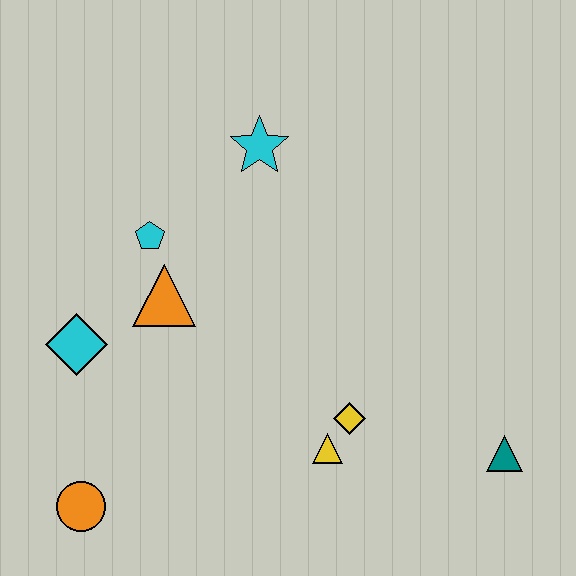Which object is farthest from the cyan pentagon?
The teal triangle is farthest from the cyan pentagon.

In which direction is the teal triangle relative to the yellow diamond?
The teal triangle is to the right of the yellow diamond.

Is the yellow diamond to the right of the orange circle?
Yes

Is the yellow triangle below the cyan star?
Yes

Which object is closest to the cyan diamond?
The orange triangle is closest to the cyan diamond.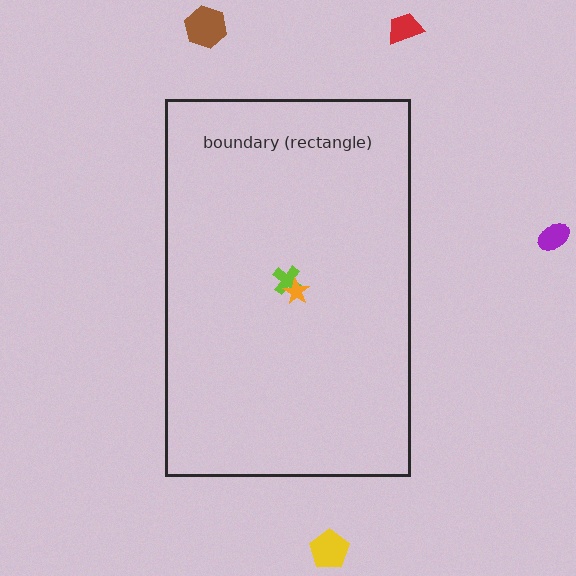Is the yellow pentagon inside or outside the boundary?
Outside.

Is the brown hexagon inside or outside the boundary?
Outside.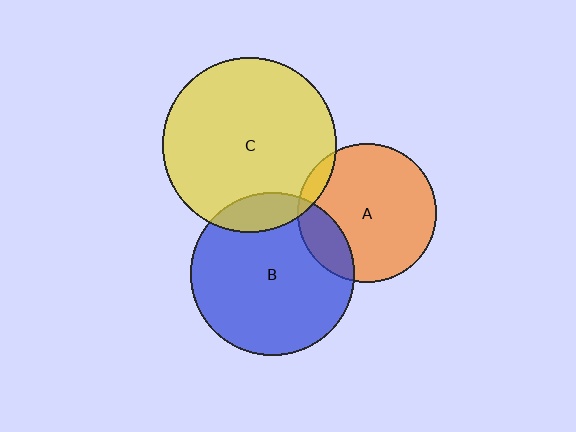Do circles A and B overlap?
Yes.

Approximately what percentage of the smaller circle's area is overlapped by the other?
Approximately 20%.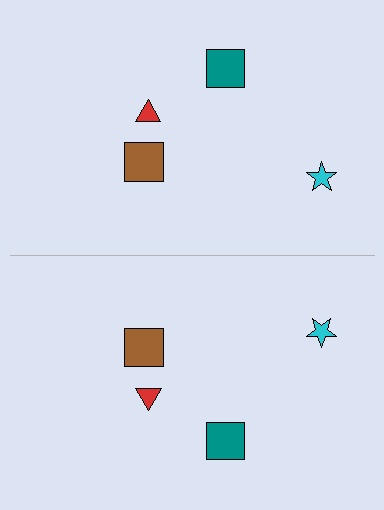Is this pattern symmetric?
Yes, this pattern has bilateral (reflection) symmetry.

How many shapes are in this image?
There are 8 shapes in this image.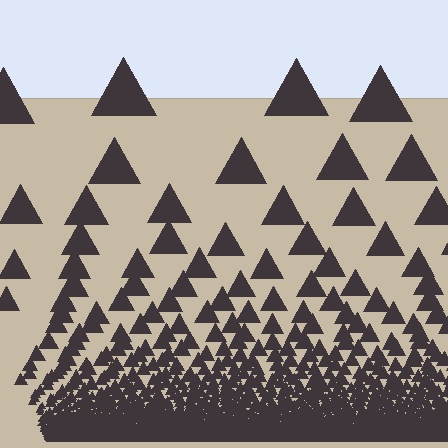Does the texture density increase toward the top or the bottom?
Density increases toward the bottom.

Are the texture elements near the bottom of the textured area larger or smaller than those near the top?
Smaller. The gradient is inverted — elements near the bottom are smaller and denser.